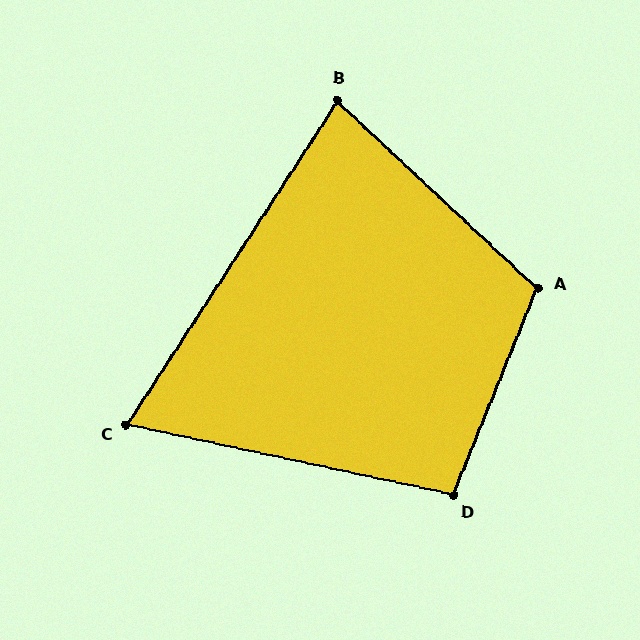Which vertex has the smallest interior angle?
C, at approximately 69 degrees.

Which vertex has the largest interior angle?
A, at approximately 111 degrees.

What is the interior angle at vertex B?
Approximately 80 degrees (acute).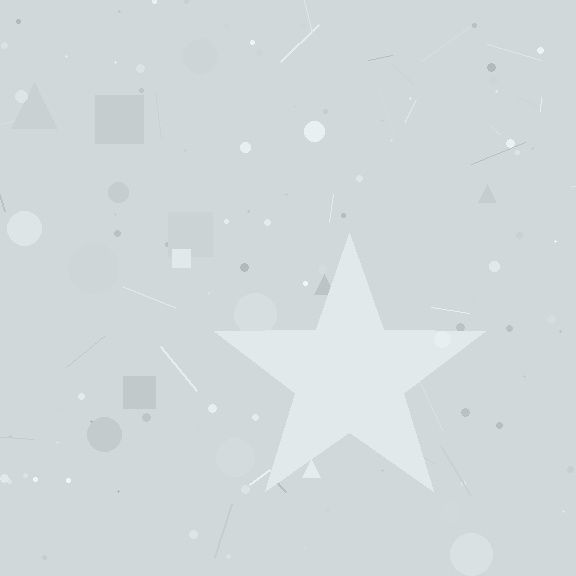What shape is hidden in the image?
A star is hidden in the image.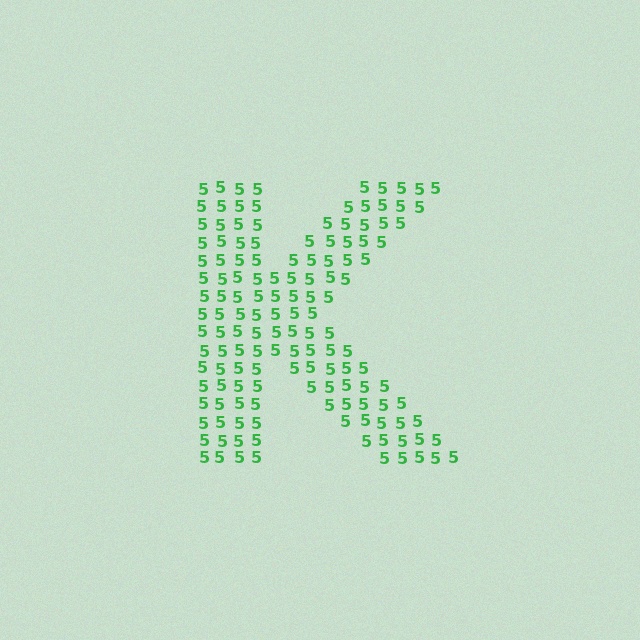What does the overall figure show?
The overall figure shows the letter K.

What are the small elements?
The small elements are digit 5's.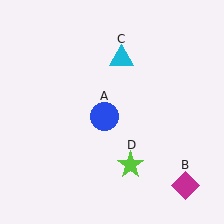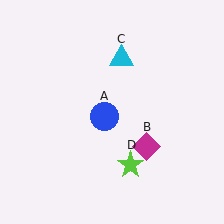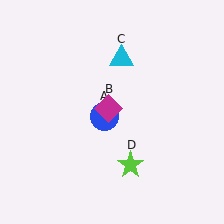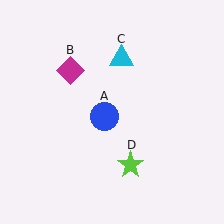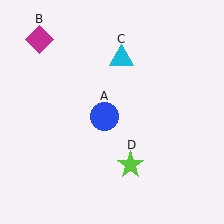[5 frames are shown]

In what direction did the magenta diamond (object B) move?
The magenta diamond (object B) moved up and to the left.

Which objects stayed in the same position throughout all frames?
Blue circle (object A) and cyan triangle (object C) and lime star (object D) remained stationary.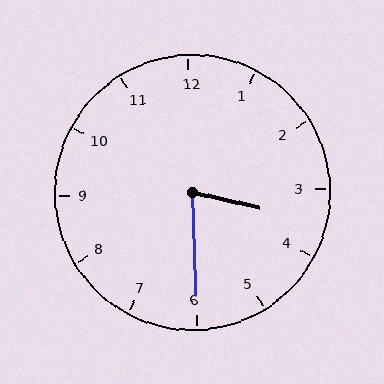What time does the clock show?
3:30.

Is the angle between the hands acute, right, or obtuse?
It is acute.